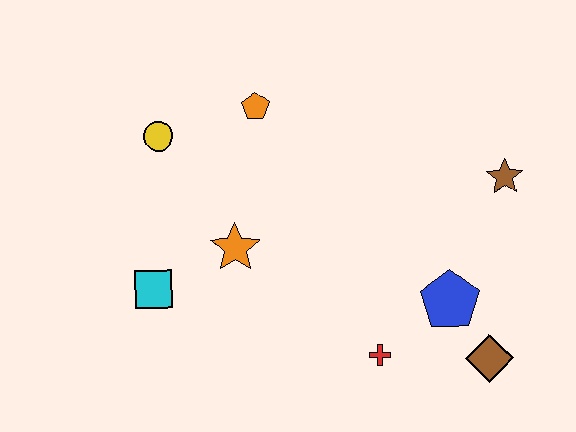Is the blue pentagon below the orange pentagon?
Yes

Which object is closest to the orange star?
The cyan square is closest to the orange star.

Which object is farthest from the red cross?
The yellow circle is farthest from the red cross.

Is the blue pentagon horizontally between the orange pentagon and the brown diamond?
Yes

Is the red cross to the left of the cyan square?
No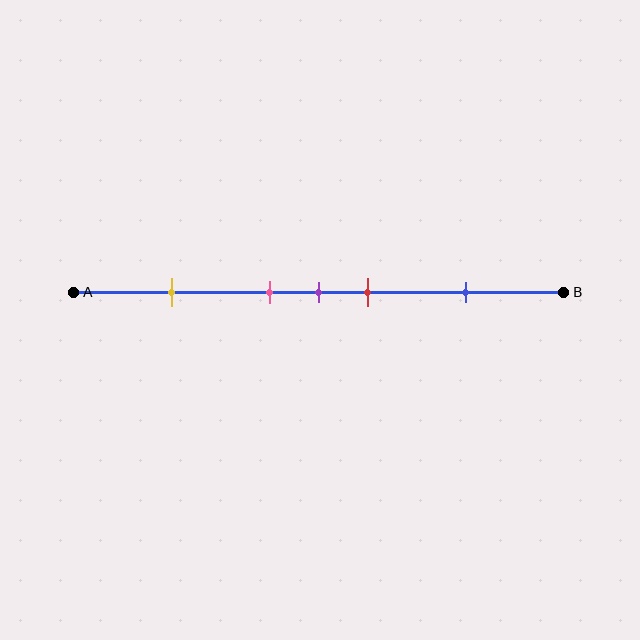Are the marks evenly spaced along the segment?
No, the marks are not evenly spaced.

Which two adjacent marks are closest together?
The pink and purple marks are the closest adjacent pair.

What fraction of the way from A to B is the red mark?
The red mark is approximately 60% (0.6) of the way from A to B.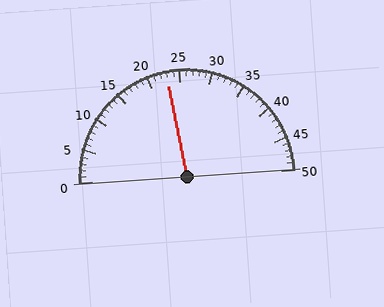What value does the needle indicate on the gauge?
The needle indicates approximately 23.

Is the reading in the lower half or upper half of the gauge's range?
The reading is in the lower half of the range (0 to 50).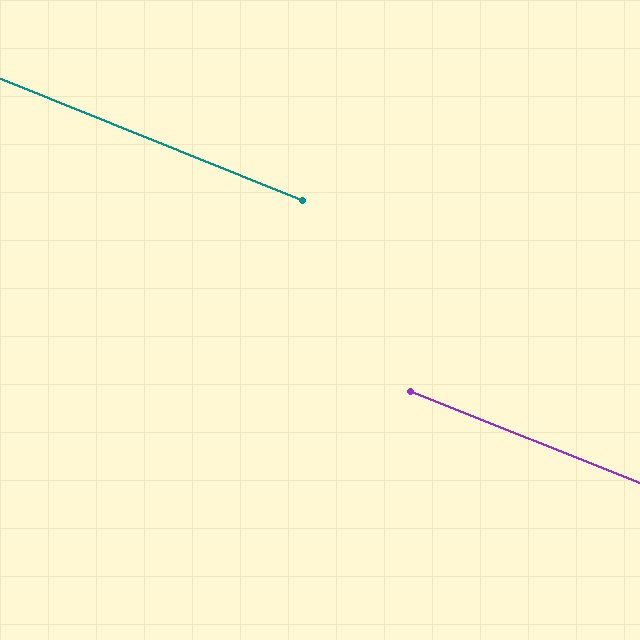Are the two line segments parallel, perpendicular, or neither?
Parallel — their directions differ by only 0.3°.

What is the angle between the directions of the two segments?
Approximately 0 degrees.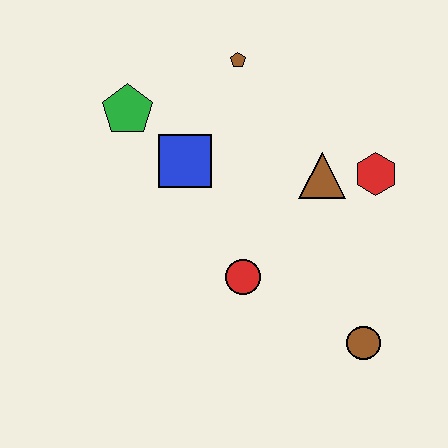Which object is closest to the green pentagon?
The blue square is closest to the green pentagon.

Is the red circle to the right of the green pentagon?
Yes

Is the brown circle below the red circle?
Yes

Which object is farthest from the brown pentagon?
The brown circle is farthest from the brown pentagon.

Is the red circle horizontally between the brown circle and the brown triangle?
No